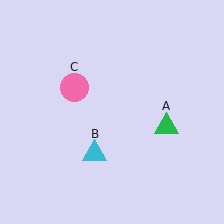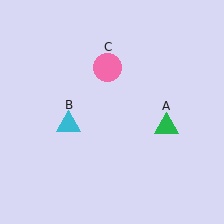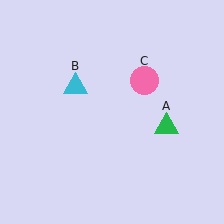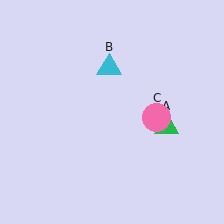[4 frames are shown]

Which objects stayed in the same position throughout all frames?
Green triangle (object A) remained stationary.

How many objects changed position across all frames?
2 objects changed position: cyan triangle (object B), pink circle (object C).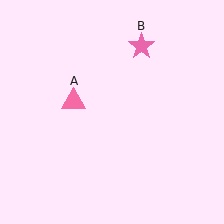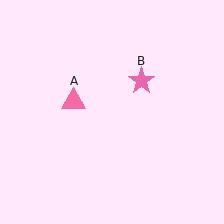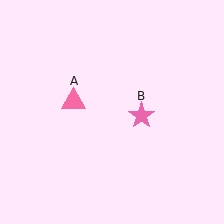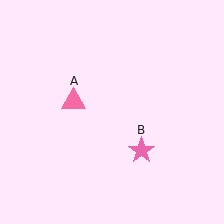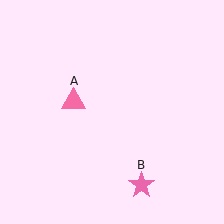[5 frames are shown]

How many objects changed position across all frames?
1 object changed position: pink star (object B).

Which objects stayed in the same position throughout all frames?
Pink triangle (object A) remained stationary.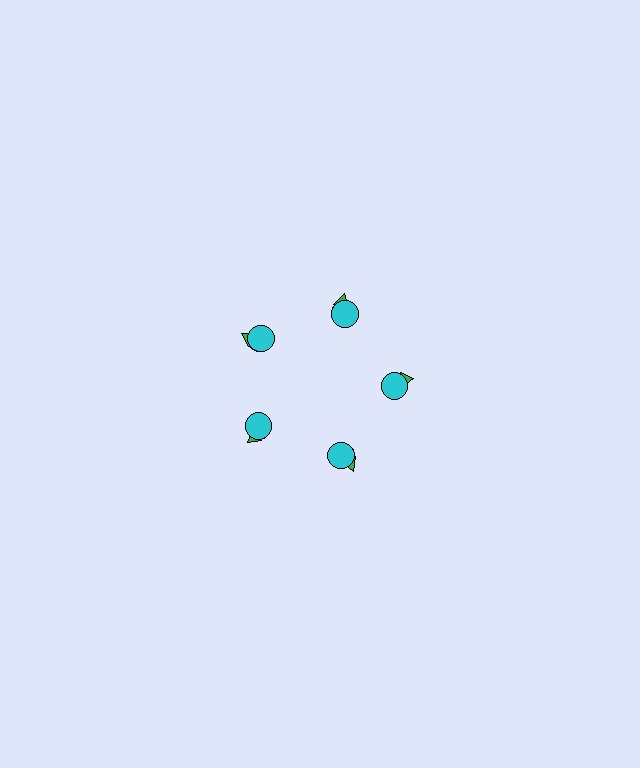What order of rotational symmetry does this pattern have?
This pattern has 5-fold rotational symmetry.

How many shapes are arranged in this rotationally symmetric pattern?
There are 15 shapes, arranged in 5 groups of 3.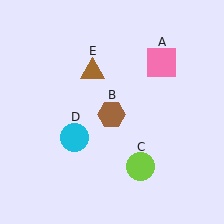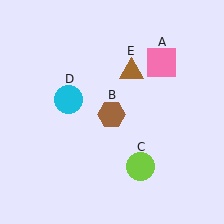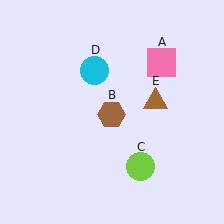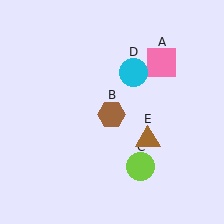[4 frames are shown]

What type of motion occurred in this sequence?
The cyan circle (object D), brown triangle (object E) rotated clockwise around the center of the scene.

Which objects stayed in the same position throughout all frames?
Pink square (object A) and brown hexagon (object B) and lime circle (object C) remained stationary.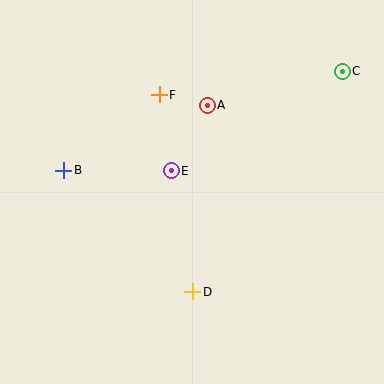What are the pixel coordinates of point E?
Point E is at (171, 171).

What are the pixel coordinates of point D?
Point D is at (193, 292).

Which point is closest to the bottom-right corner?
Point D is closest to the bottom-right corner.